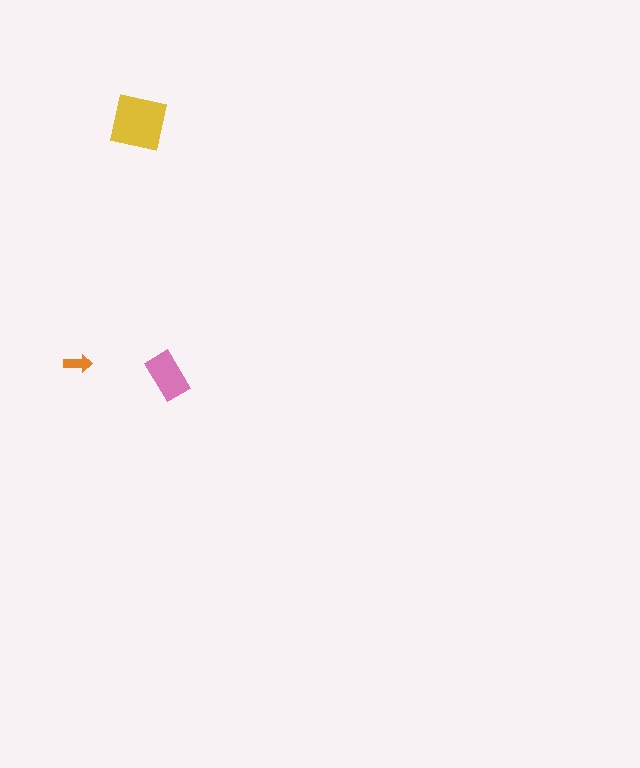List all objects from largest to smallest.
The yellow square, the pink rectangle, the orange arrow.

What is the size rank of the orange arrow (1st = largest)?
3rd.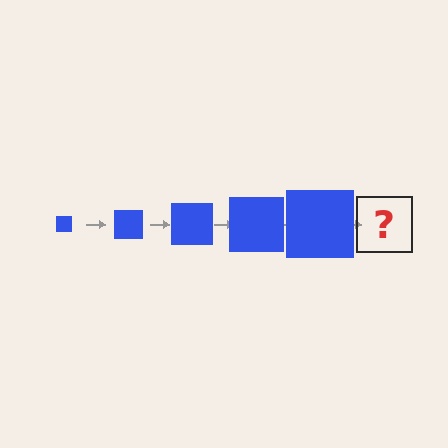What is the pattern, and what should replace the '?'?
The pattern is that the square gets progressively larger each step. The '?' should be a blue square, larger than the previous one.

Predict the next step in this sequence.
The next step is a blue square, larger than the previous one.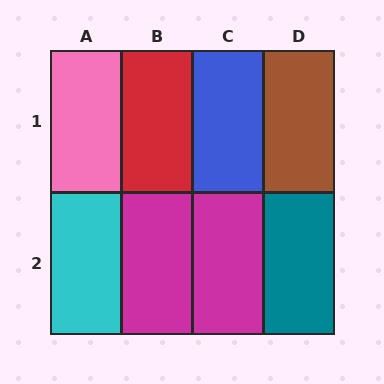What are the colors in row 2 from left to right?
Cyan, magenta, magenta, teal.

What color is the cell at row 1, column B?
Red.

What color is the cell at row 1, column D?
Brown.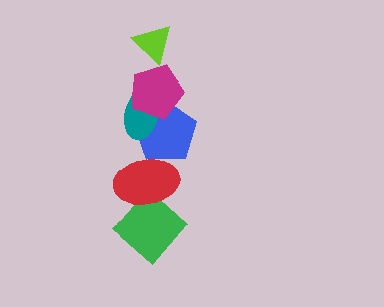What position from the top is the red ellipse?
The red ellipse is 5th from the top.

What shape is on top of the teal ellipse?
The magenta pentagon is on top of the teal ellipse.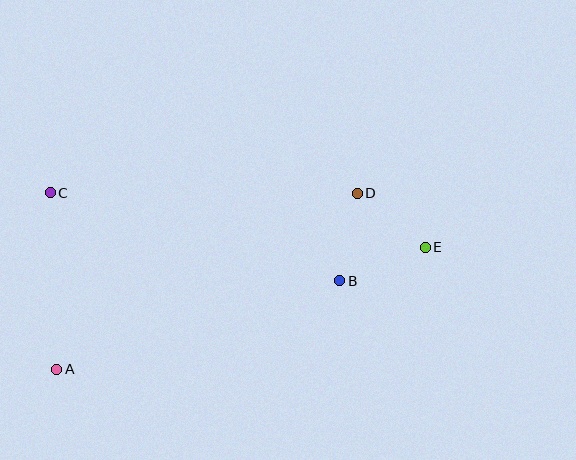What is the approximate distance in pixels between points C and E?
The distance between C and E is approximately 379 pixels.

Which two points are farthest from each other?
Points A and E are farthest from each other.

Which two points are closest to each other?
Points D and E are closest to each other.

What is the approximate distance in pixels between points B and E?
The distance between B and E is approximately 92 pixels.